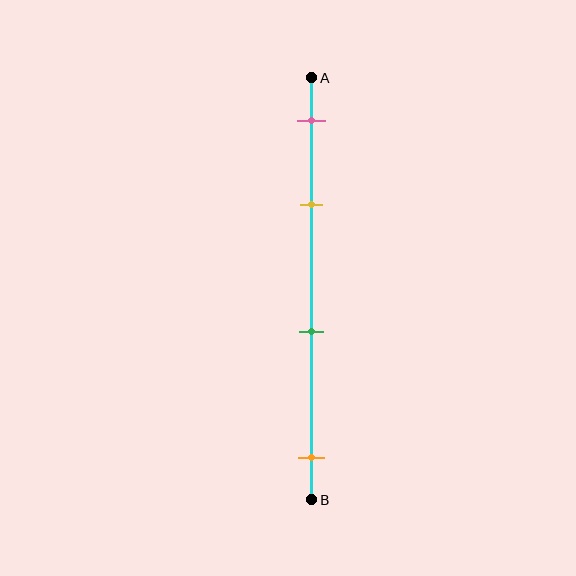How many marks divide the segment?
There are 4 marks dividing the segment.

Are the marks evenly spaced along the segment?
No, the marks are not evenly spaced.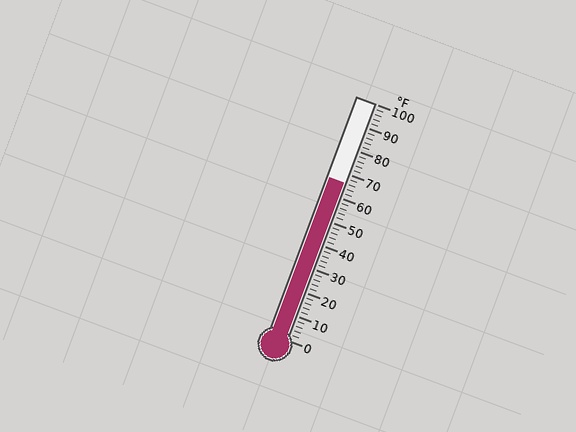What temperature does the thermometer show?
The thermometer shows approximately 66°F.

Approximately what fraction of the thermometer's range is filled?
The thermometer is filled to approximately 65% of its range.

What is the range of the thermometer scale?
The thermometer scale ranges from 0°F to 100°F.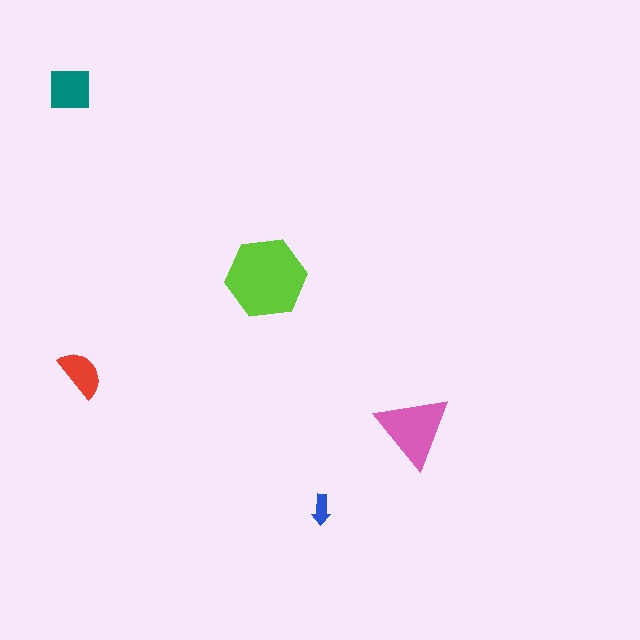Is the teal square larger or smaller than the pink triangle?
Smaller.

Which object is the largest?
The lime hexagon.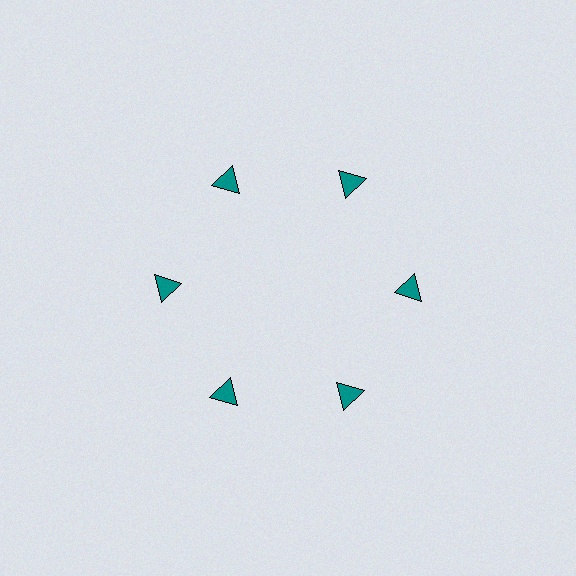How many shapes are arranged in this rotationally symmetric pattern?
There are 6 shapes, arranged in 6 groups of 1.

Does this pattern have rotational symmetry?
Yes, this pattern has 6-fold rotational symmetry. It looks the same after rotating 60 degrees around the center.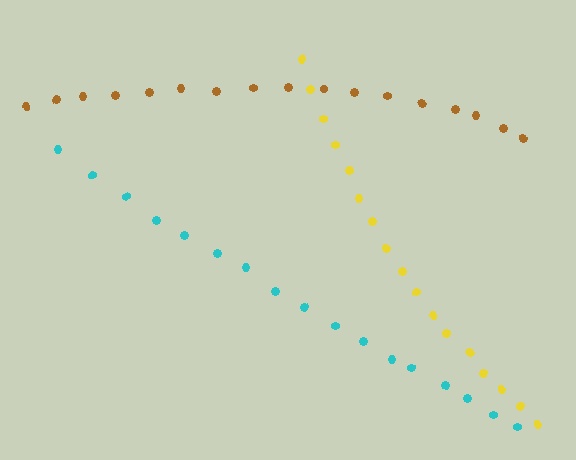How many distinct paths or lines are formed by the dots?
There are 3 distinct paths.